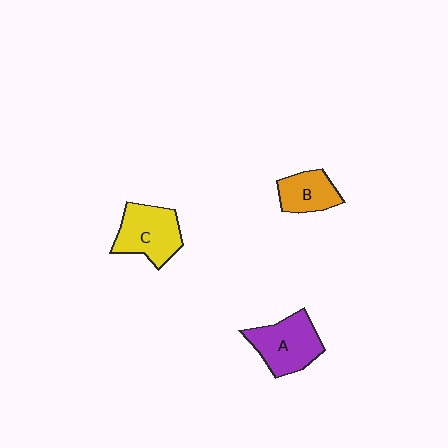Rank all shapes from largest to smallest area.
From largest to smallest: A (purple), C (yellow), B (orange).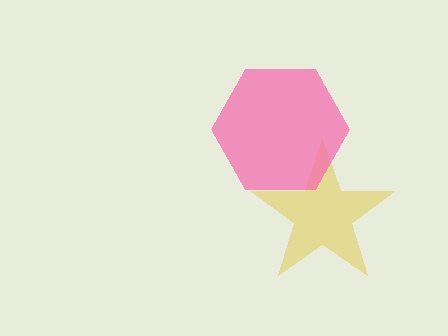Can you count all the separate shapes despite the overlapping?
Yes, there are 2 separate shapes.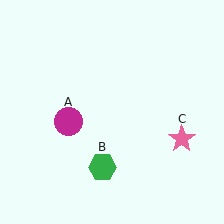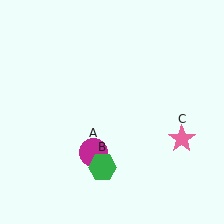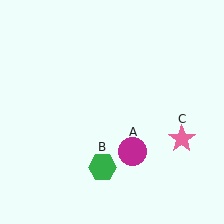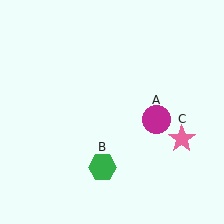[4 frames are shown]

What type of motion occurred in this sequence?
The magenta circle (object A) rotated counterclockwise around the center of the scene.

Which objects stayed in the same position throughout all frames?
Green hexagon (object B) and pink star (object C) remained stationary.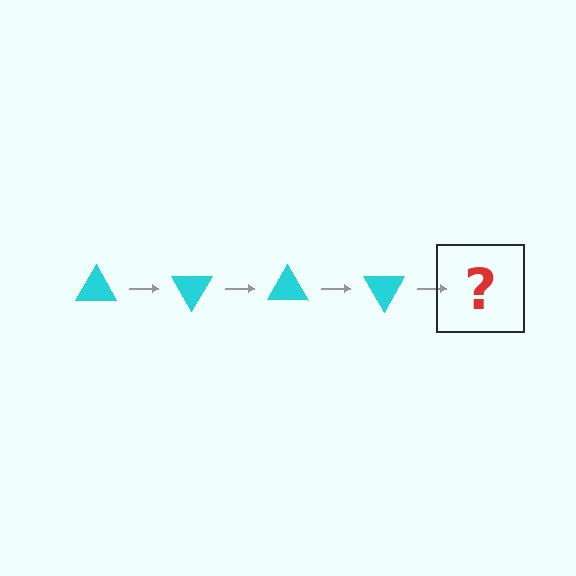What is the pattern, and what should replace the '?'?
The pattern is that the triangle rotates 60 degrees each step. The '?' should be a cyan triangle rotated 240 degrees.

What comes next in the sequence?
The next element should be a cyan triangle rotated 240 degrees.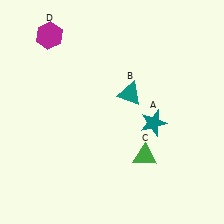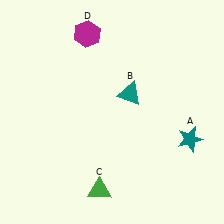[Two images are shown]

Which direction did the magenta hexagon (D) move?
The magenta hexagon (D) moved right.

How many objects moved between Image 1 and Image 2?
3 objects moved between the two images.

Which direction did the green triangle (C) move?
The green triangle (C) moved left.